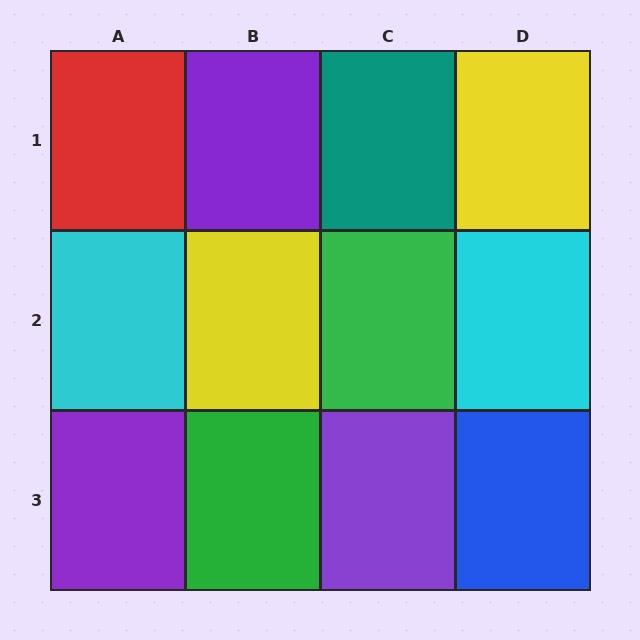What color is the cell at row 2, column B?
Yellow.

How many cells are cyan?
2 cells are cyan.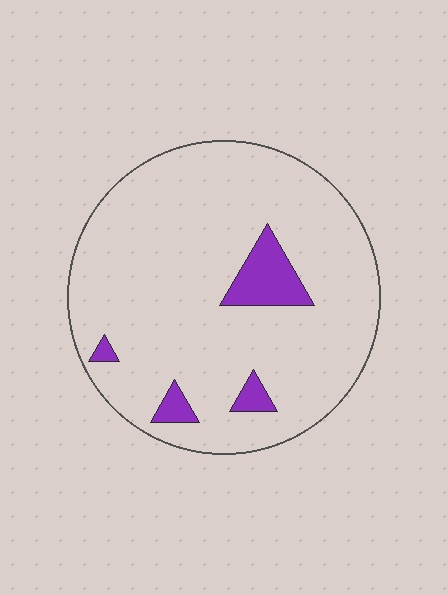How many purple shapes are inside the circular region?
4.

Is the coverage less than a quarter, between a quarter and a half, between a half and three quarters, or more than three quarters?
Less than a quarter.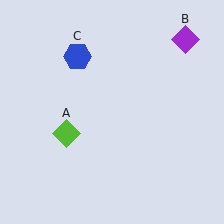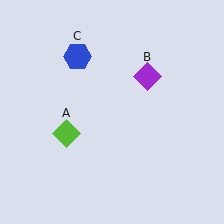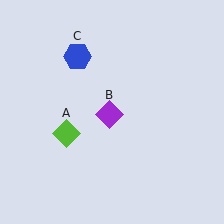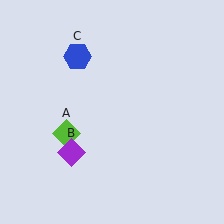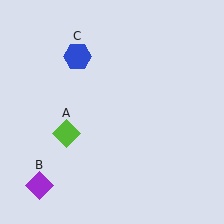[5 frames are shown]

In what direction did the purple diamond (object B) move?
The purple diamond (object B) moved down and to the left.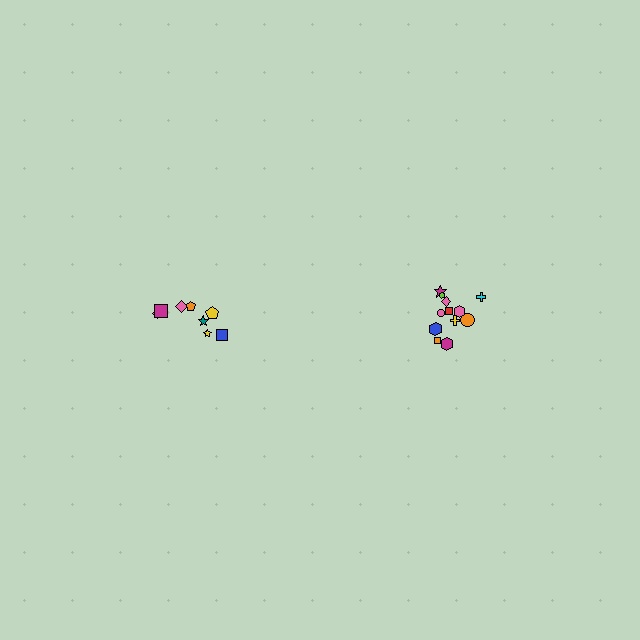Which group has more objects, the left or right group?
The right group.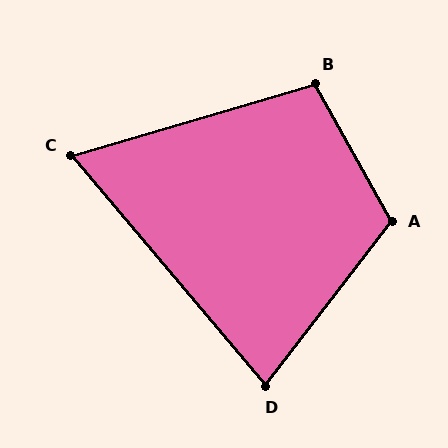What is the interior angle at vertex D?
Approximately 78 degrees (acute).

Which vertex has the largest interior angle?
A, at approximately 114 degrees.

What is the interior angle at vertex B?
Approximately 102 degrees (obtuse).